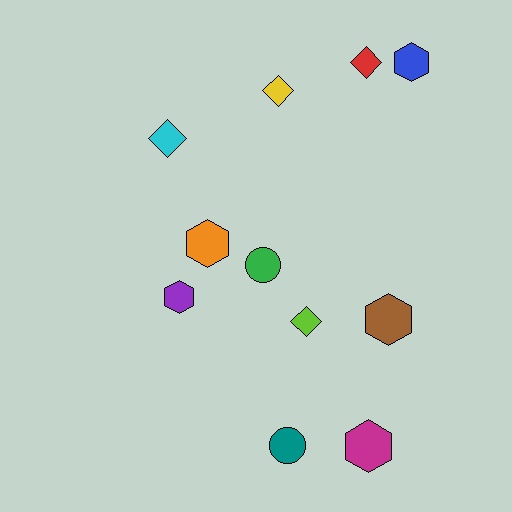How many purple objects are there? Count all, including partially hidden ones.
There is 1 purple object.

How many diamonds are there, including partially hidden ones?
There are 4 diamonds.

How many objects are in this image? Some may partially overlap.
There are 11 objects.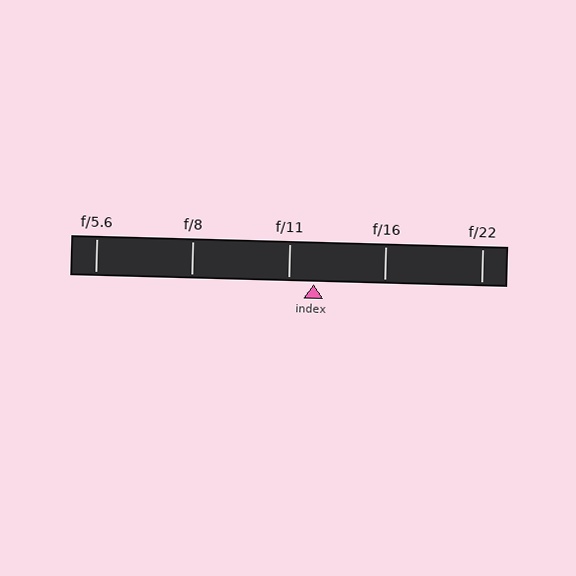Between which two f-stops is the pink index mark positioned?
The index mark is between f/11 and f/16.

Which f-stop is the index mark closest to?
The index mark is closest to f/11.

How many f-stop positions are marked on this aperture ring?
There are 5 f-stop positions marked.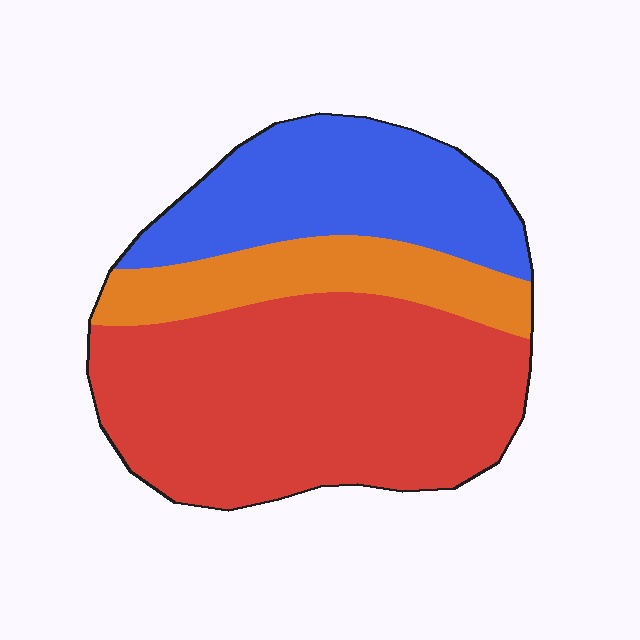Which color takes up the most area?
Red, at roughly 55%.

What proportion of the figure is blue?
Blue takes up between a sixth and a third of the figure.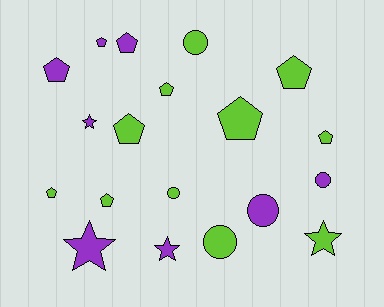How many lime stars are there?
There is 1 lime star.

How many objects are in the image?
There are 19 objects.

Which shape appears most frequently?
Pentagon, with 10 objects.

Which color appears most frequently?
Lime, with 11 objects.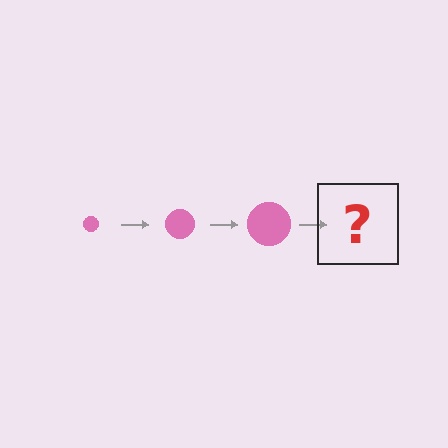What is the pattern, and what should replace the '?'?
The pattern is that the circle gets progressively larger each step. The '?' should be a pink circle, larger than the previous one.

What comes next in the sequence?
The next element should be a pink circle, larger than the previous one.